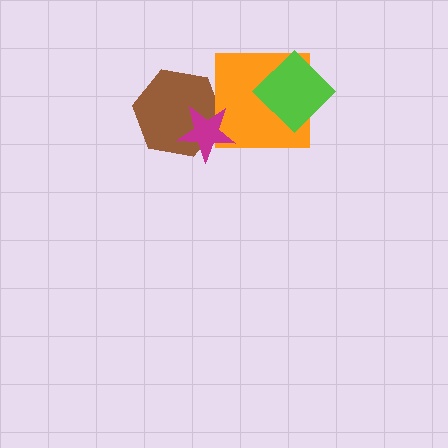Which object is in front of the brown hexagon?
The magenta star is in front of the brown hexagon.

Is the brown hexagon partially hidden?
Yes, it is partially covered by another shape.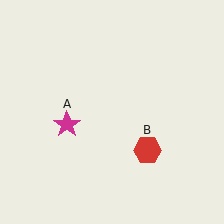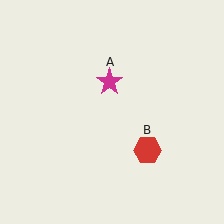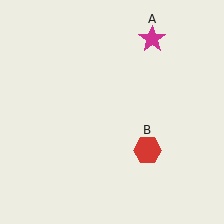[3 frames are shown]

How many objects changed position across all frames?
1 object changed position: magenta star (object A).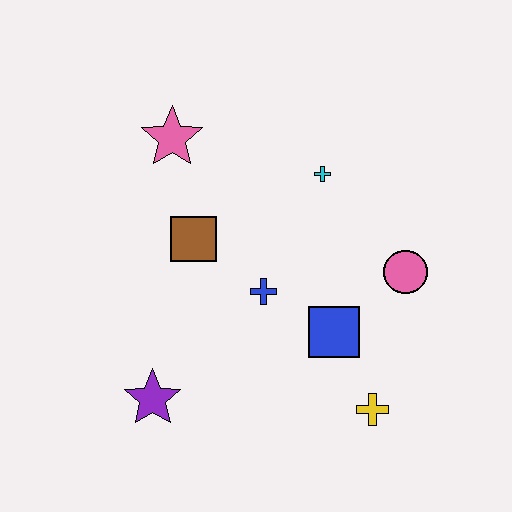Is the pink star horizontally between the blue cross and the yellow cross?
No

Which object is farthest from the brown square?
The yellow cross is farthest from the brown square.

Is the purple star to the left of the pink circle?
Yes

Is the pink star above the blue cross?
Yes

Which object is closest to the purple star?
The blue cross is closest to the purple star.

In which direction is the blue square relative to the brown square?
The blue square is to the right of the brown square.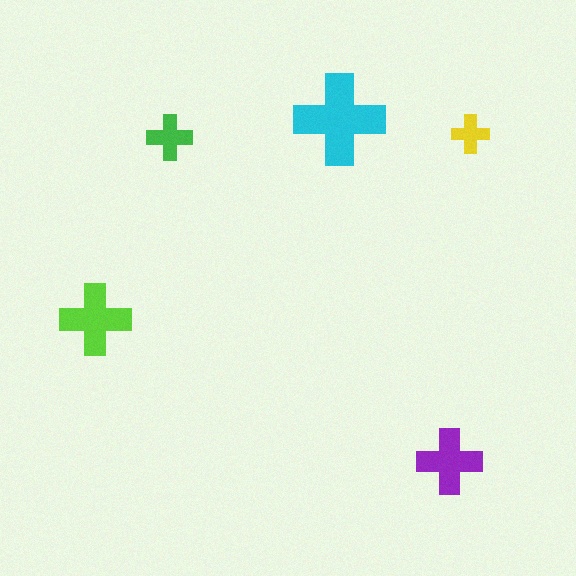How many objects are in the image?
There are 5 objects in the image.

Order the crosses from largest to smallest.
the cyan one, the lime one, the purple one, the green one, the yellow one.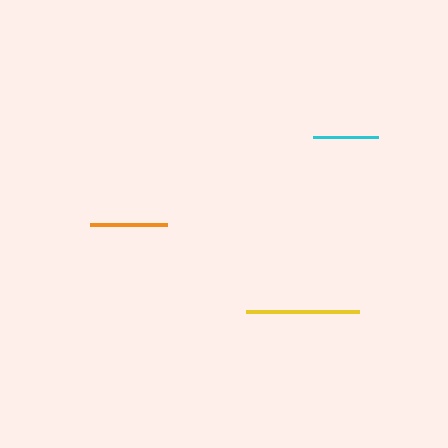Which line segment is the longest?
The yellow line is the longest at approximately 113 pixels.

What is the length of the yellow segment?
The yellow segment is approximately 113 pixels long.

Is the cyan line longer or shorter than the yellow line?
The yellow line is longer than the cyan line.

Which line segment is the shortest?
The cyan line is the shortest at approximately 65 pixels.